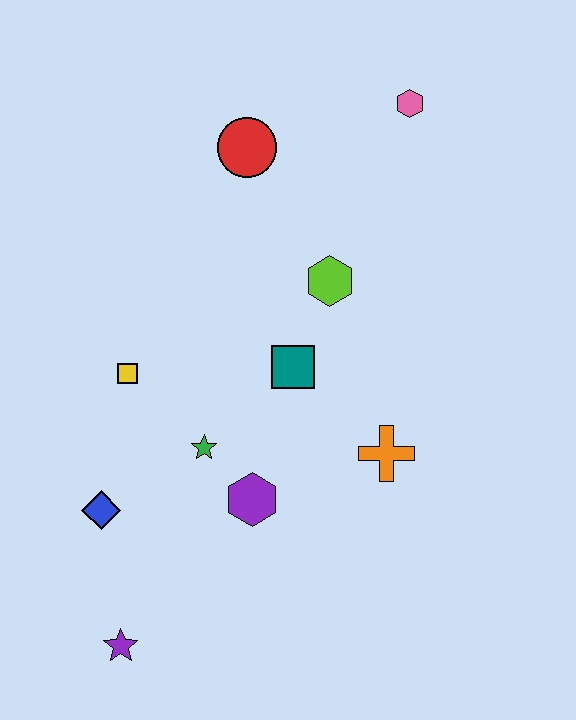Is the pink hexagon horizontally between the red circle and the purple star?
No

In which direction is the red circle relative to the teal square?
The red circle is above the teal square.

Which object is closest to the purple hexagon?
The green star is closest to the purple hexagon.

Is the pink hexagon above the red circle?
Yes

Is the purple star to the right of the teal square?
No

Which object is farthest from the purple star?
The pink hexagon is farthest from the purple star.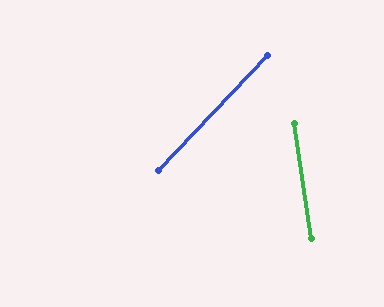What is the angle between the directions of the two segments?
Approximately 52 degrees.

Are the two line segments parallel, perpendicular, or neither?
Neither parallel nor perpendicular — they differ by about 52°.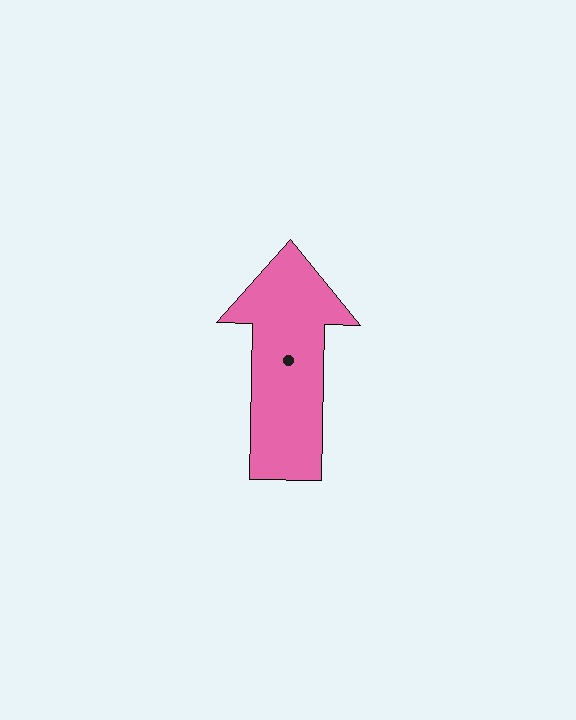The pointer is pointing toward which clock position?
Roughly 12 o'clock.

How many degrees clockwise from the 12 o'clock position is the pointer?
Approximately 1 degrees.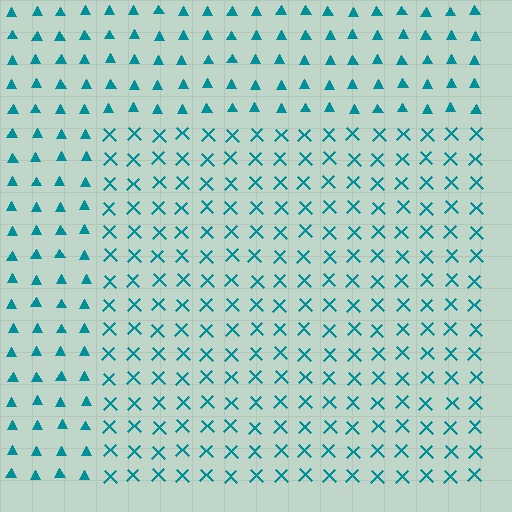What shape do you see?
I see a rectangle.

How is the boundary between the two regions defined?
The boundary is defined by a change in element shape: X marks inside vs. triangles outside. All elements share the same color and spacing.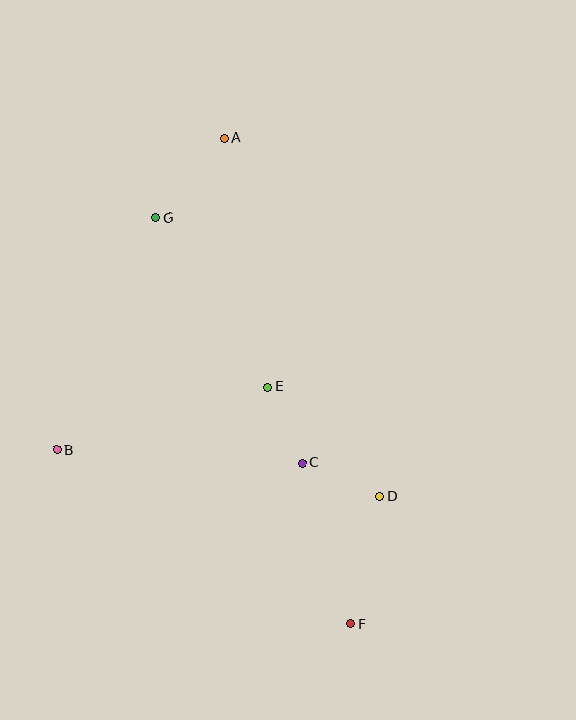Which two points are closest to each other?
Points C and E are closest to each other.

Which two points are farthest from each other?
Points A and F are farthest from each other.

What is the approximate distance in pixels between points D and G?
The distance between D and G is approximately 358 pixels.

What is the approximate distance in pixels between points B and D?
The distance between B and D is approximately 327 pixels.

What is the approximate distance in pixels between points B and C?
The distance between B and C is approximately 246 pixels.